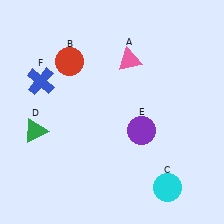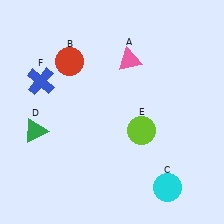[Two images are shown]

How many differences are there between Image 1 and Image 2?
There is 1 difference between the two images.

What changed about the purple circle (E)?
In Image 1, E is purple. In Image 2, it changed to lime.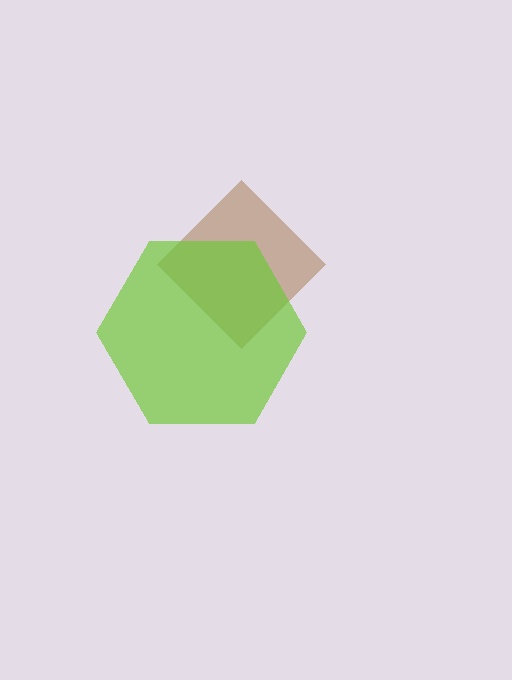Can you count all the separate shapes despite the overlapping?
Yes, there are 2 separate shapes.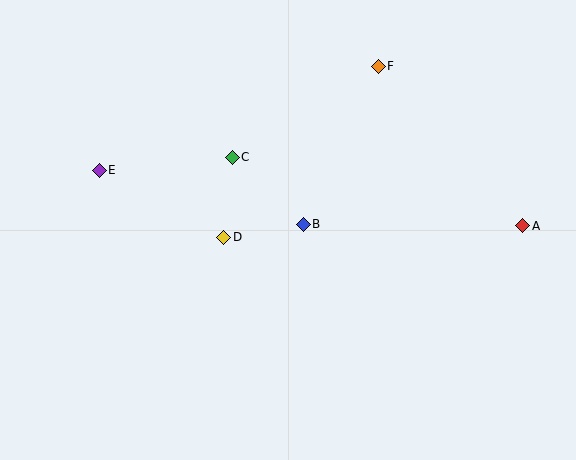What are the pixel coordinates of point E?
Point E is at (99, 170).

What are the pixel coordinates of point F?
Point F is at (378, 66).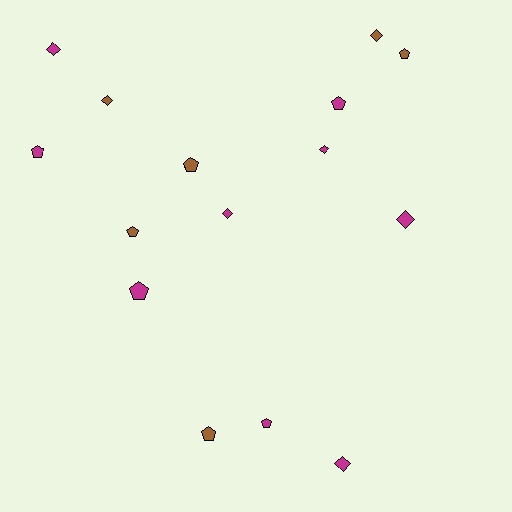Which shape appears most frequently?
Pentagon, with 8 objects.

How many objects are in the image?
There are 15 objects.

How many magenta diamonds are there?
There are 5 magenta diamonds.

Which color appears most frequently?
Magenta, with 9 objects.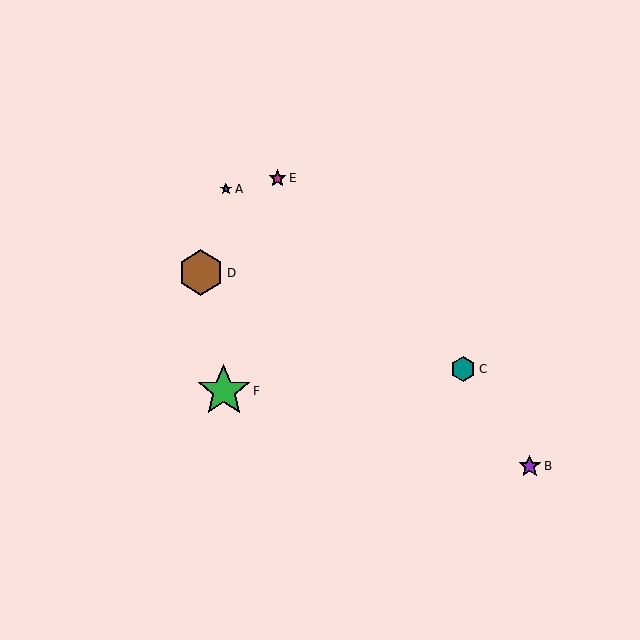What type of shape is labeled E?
Shape E is a magenta star.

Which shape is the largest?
The green star (labeled F) is the largest.